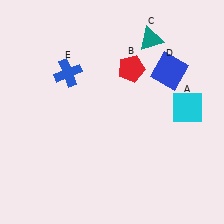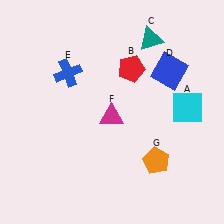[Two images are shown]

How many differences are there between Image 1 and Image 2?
There are 2 differences between the two images.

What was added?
A magenta triangle (F), an orange pentagon (G) were added in Image 2.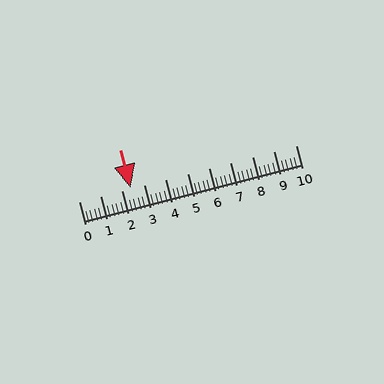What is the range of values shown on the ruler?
The ruler shows values from 0 to 10.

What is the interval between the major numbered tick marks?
The major tick marks are spaced 1 units apart.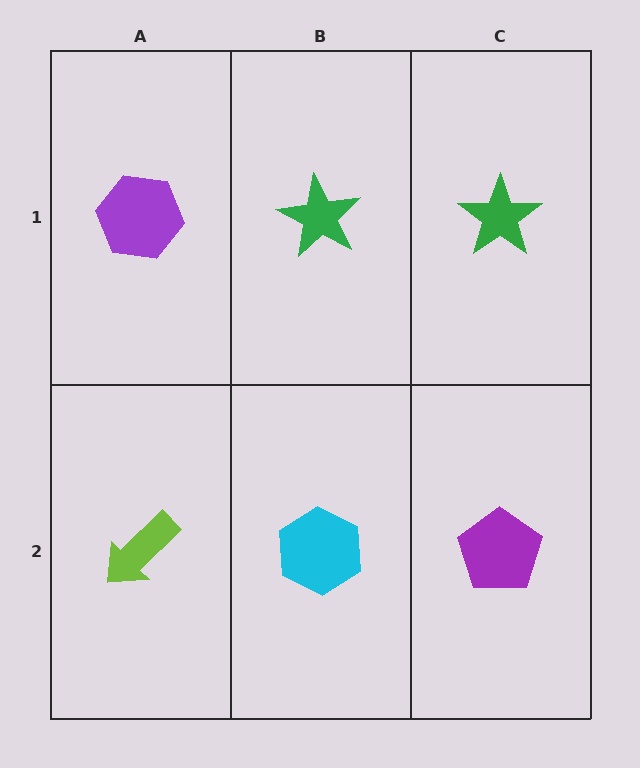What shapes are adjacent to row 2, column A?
A purple hexagon (row 1, column A), a cyan hexagon (row 2, column B).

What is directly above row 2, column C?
A green star.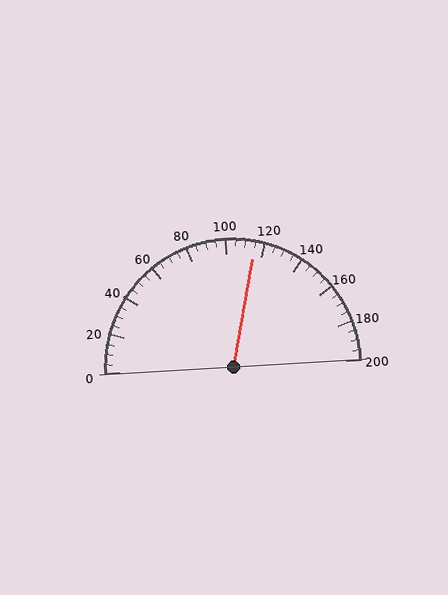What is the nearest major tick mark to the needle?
The nearest major tick mark is 120.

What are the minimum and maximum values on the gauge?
The gauge ranges from 0 to 200.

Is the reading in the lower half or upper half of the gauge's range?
The reading is in the upper half of the range (0 to 200).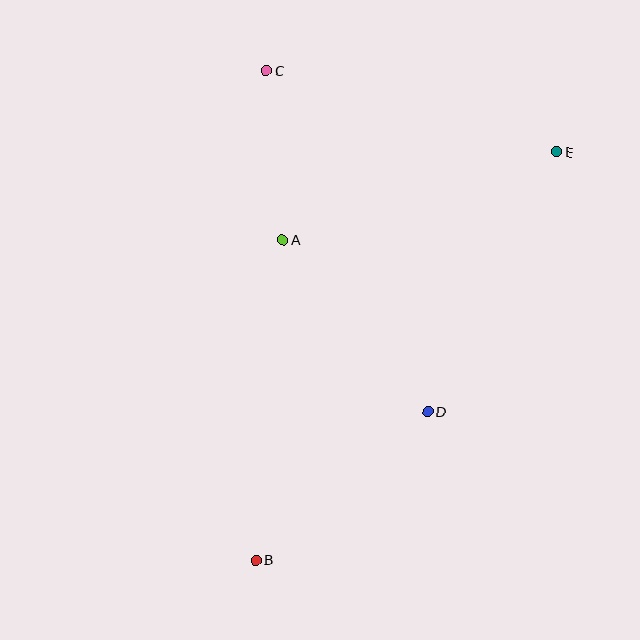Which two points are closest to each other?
Points A and C are closest to each other.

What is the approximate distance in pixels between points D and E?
The distance between D and E is approximately 290 pixels.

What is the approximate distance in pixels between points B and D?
The distance between B and D is approximately 227 pixels.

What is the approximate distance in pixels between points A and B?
The distance between A and B is approximately 321 pixels.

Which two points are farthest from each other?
Points B and E are farthest from each other.